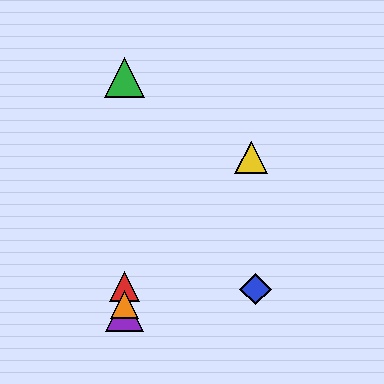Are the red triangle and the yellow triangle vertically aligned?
No, the red triangle is at x≈125 and the yellow triangle is at x≈251.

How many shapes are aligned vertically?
4 shapes (the red triangle, the green triangle, the purple triangle, the orange triangle) are aligned vertically.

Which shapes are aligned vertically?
The red triangle, the green triangle, the purple triangle, the orange triangle are aligned vertically.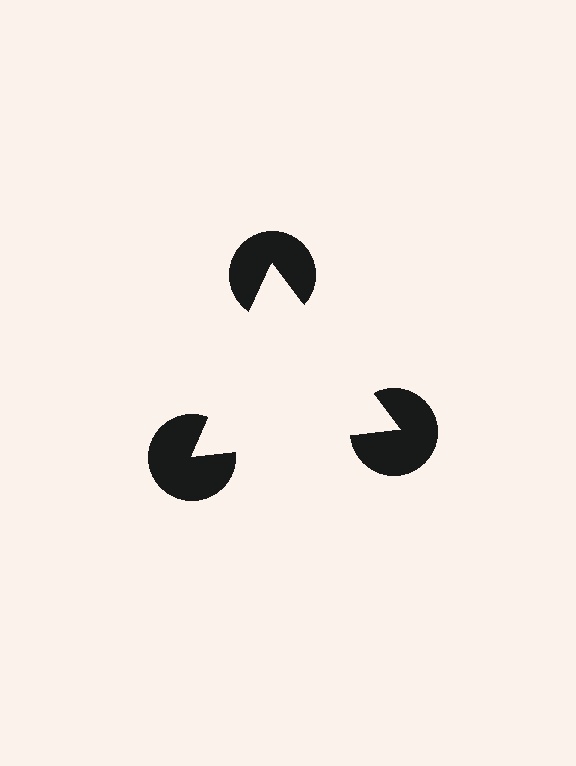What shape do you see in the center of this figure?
An illusory triangle — its edges are inferred from the aligned wedge cuts in the pac-man discs, not physically drawn.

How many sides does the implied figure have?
3 sides.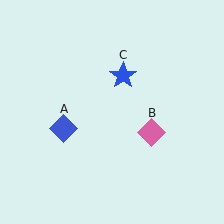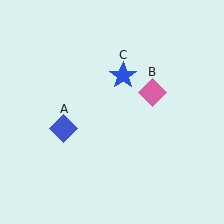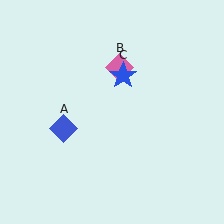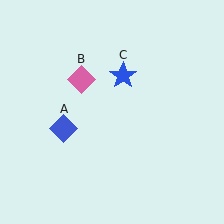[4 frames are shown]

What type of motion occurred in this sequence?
The pink diamond (object B) rotated counterclockwise around the center of the scene.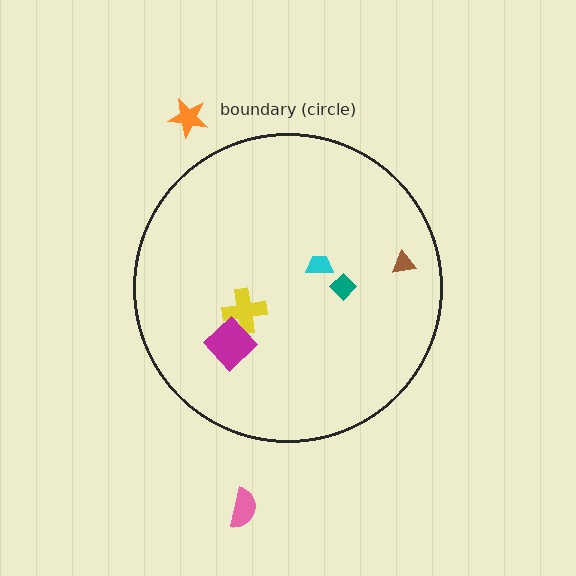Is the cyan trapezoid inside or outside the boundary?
Inside.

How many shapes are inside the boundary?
5 inside, 2 outside.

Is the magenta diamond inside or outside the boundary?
Inside.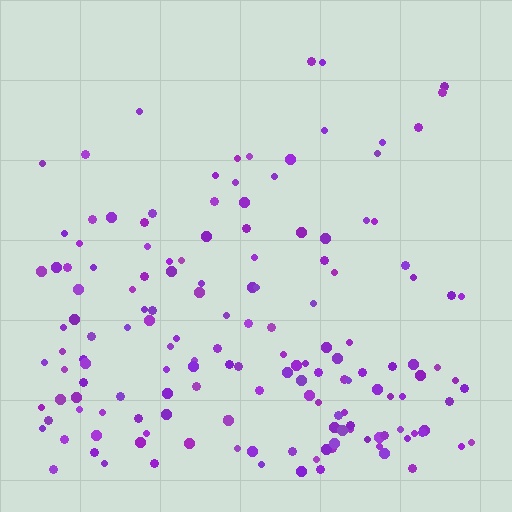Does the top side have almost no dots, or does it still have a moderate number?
Still a moderate number, just noticeably fewer than the bottom.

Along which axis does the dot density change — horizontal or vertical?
Vertical.